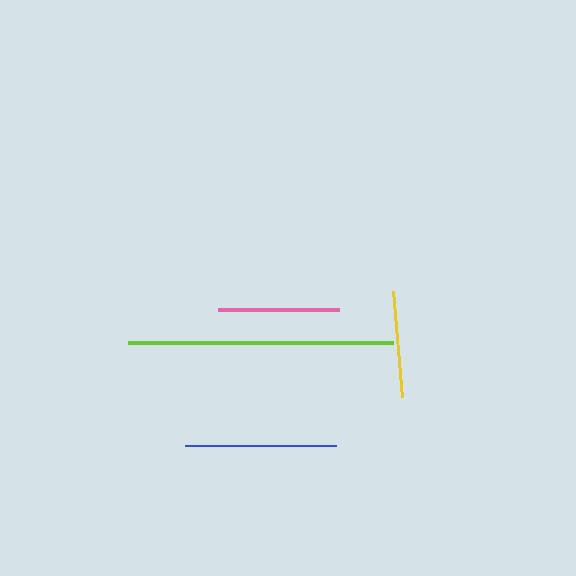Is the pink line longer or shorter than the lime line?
The lime line is longer than the pink line.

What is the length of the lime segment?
The lime segment is approximately 265 pixels long.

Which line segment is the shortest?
The yellow line is the shortest at approximately 107 pixels.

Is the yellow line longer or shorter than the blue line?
The blue line is longer than the yellow line.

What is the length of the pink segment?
The pink segment is approximately 122 pixels long.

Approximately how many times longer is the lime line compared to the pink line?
The lime line is approximately 2.2 times the length of the pink line.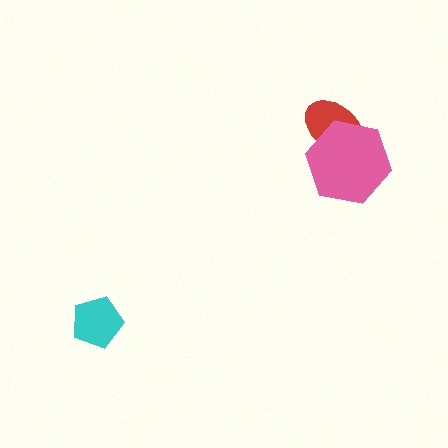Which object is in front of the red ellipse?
The pink hexagon is in front of the red ellipse.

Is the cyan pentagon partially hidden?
No, no other shape covers it.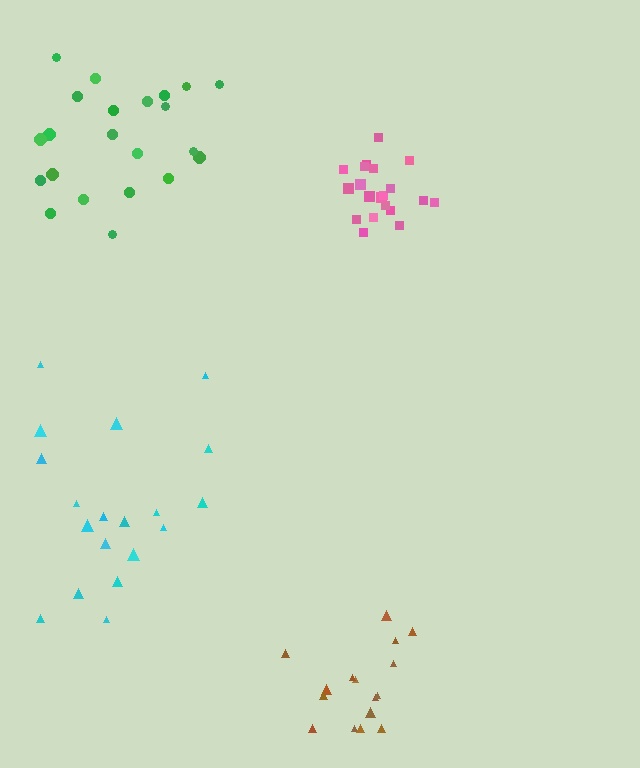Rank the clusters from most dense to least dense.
pink, brown, green, cyan.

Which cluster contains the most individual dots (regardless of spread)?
Green (22).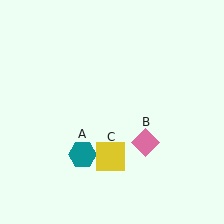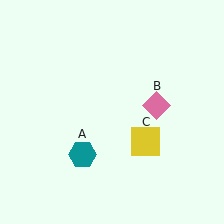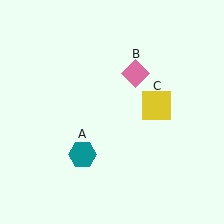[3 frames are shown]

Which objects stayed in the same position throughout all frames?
Teal hexagon (object A) remained stationary.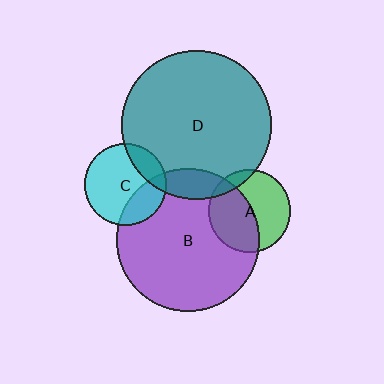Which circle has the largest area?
Circle D (teal).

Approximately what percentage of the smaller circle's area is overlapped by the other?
Approximately 25%.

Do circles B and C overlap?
Yes.